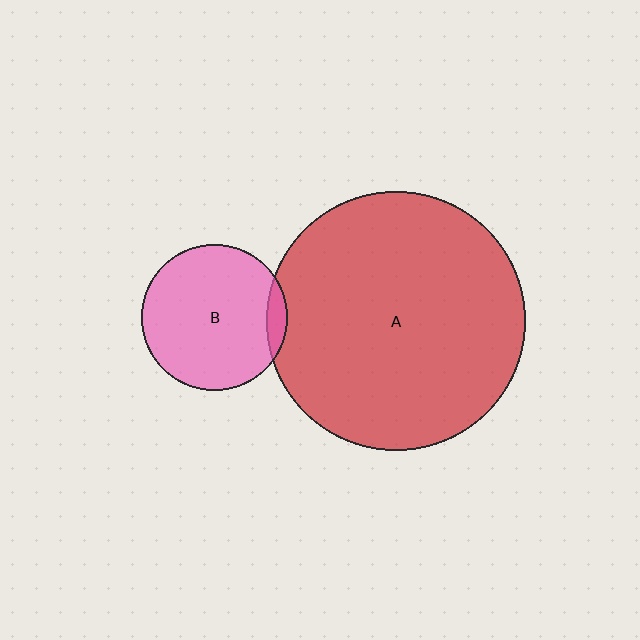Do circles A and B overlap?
Yes.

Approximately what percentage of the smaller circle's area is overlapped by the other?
Approximately 5%.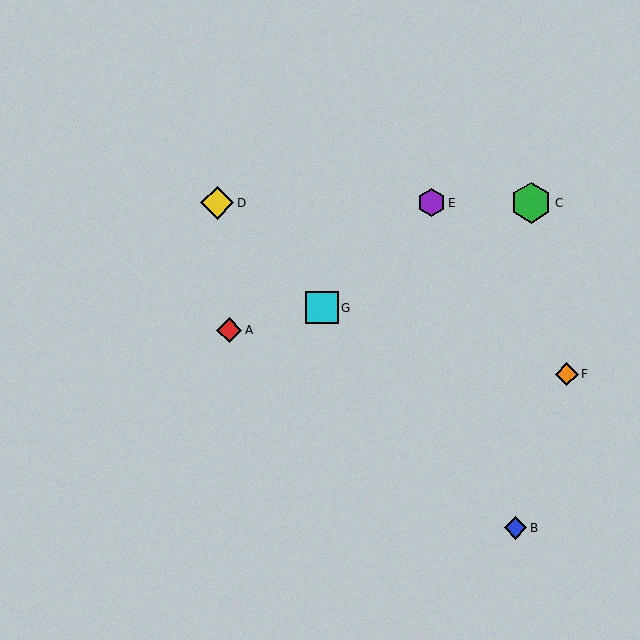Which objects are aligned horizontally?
Objects C, D, E are aligned horizontally.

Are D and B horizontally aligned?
No, D is at y≈203 and B is at y≈528.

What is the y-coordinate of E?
Object E is at y≈203.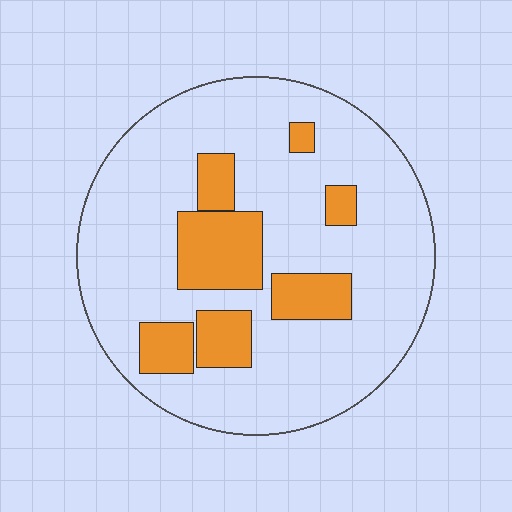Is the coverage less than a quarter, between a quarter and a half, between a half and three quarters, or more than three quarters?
Less than a quarter.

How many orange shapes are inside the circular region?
7.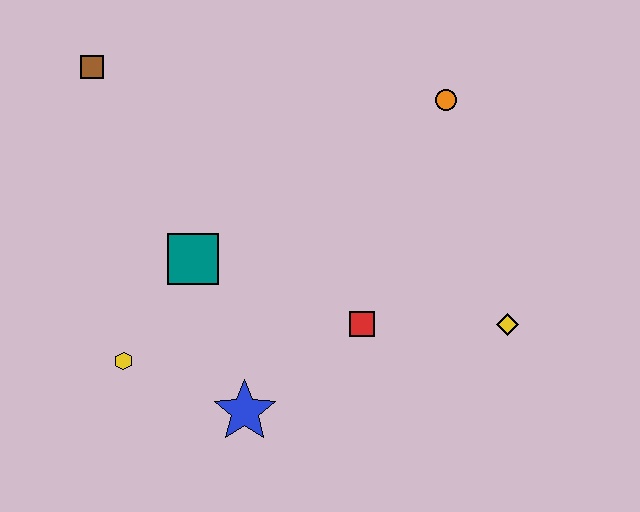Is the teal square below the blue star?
No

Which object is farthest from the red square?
The brown square is farthest from the red square.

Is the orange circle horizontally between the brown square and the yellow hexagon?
No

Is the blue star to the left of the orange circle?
Yes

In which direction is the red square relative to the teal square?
The red square is to the right of the teal square.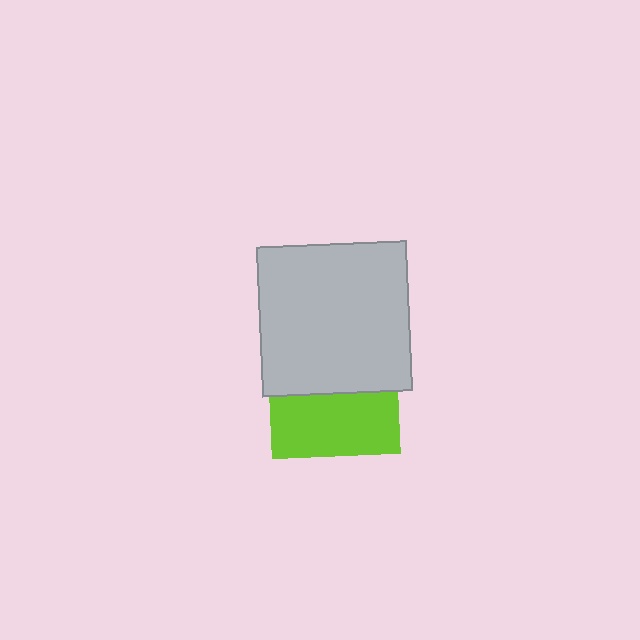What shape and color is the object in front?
The object in front is a light gray square.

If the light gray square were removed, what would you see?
You would see the complete lime square.